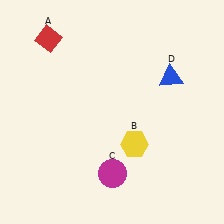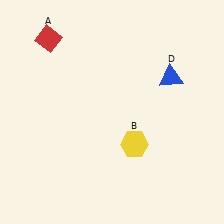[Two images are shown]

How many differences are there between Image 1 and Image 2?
There is 1 difference between the two images.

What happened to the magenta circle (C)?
The magenta circle (C) was removed in Image 2. It was in the bottom-right area of Image 1.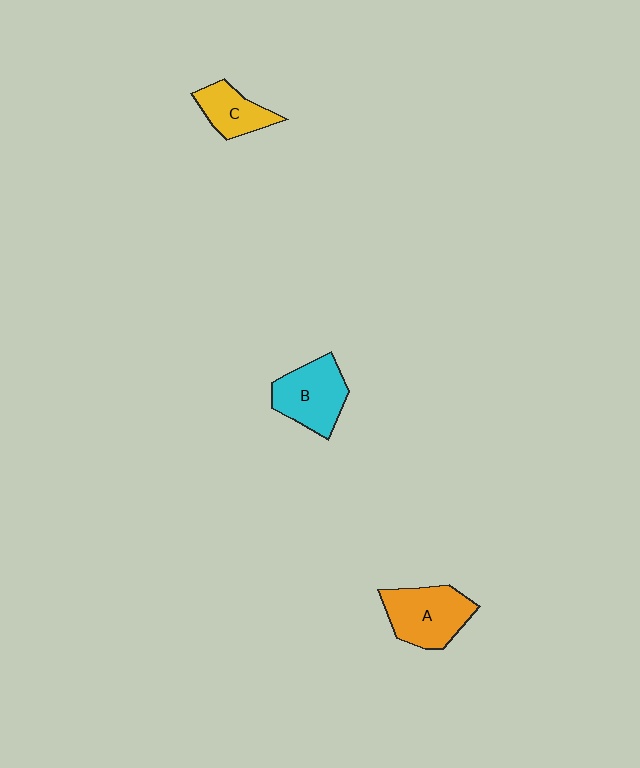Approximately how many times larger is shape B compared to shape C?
Approximately 1.5 times.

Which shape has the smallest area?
Shape C (yellow).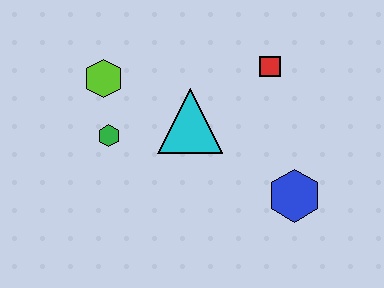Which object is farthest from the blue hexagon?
The lime hexagon is farthest from the blue hexagon.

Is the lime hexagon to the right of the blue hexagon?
No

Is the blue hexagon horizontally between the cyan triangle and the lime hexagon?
No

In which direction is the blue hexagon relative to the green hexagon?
The blue hexagon is to the right of the green hexagon.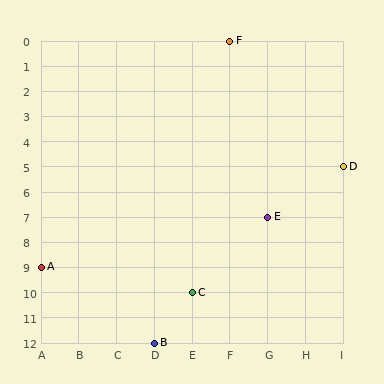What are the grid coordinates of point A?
Point A is at grid coordinates (A, 9).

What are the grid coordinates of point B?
Point B is at grid coordinates (D, 12).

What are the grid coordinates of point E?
Point E is at grid coordinates (G, 7).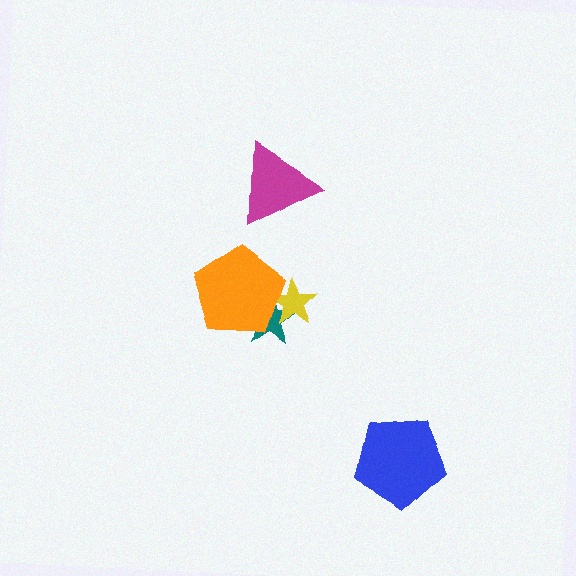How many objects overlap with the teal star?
2 objects overlap with the teal star.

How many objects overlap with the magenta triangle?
0 objects overlap with the magenta triangle.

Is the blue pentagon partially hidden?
No, no other shape covers it.